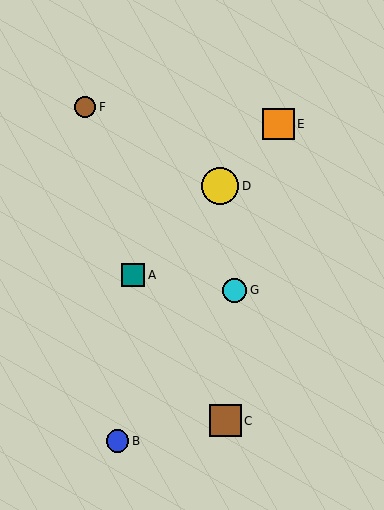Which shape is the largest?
The yellow circle (labeled D) is the largest.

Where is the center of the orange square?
The center of the orange square is at (279, 124).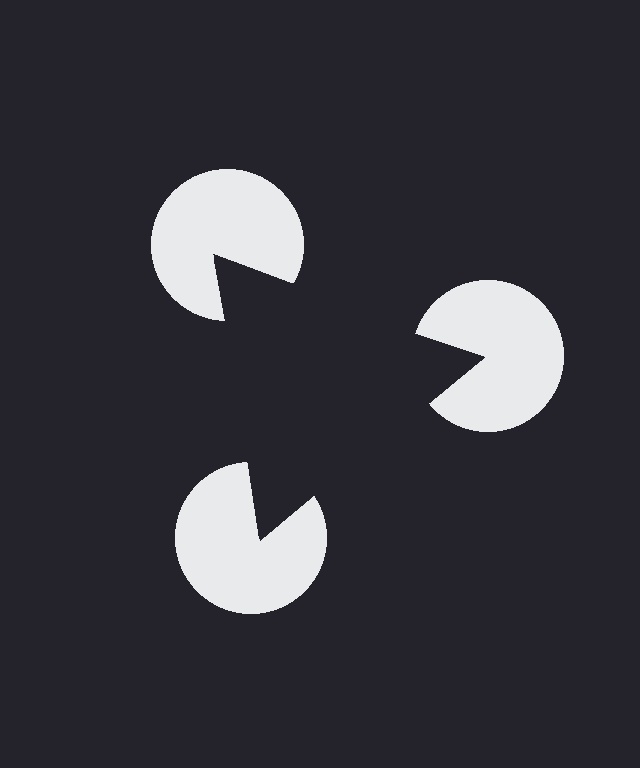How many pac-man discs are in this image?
There are 3 — one at each vertex of the illusory triangle.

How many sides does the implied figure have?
3 sides.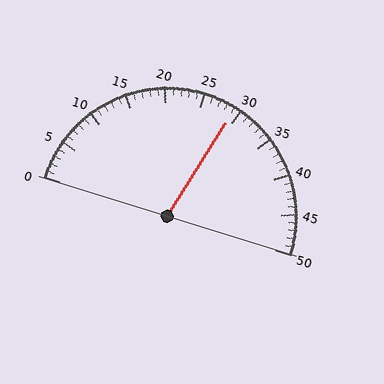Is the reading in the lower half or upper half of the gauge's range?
The reading is in the upper half of the range (0 to 50).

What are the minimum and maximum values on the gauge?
The gauge ranges from 0 to 50.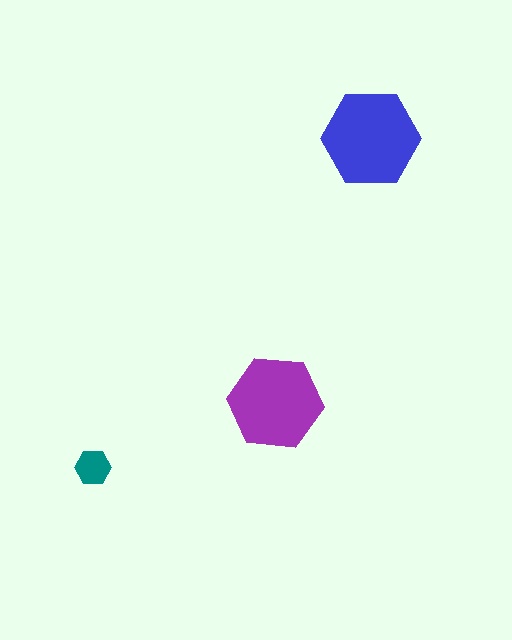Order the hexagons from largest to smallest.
the blue one, the purple one, the teal one.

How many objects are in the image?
There are 3 objects in the image.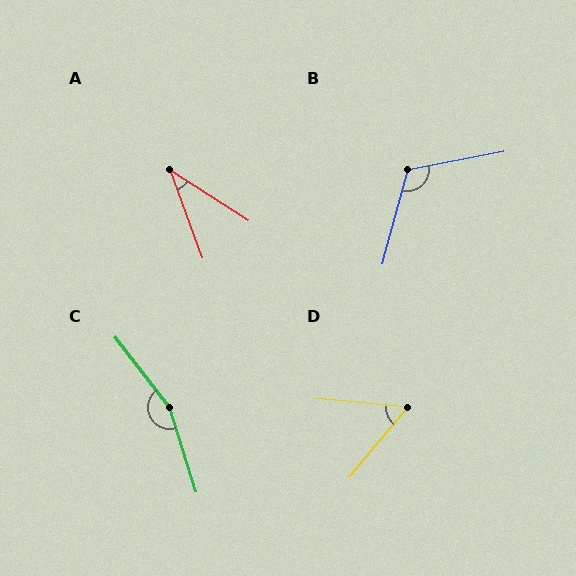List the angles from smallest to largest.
A (37°), D (55°), B (116°), C (160°).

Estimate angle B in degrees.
Approximately 116 degrees.